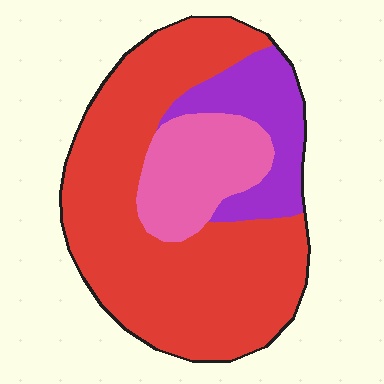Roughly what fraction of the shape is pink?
Pink takes up between a sixth and a third of the shape.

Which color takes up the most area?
Red, at roughly 65%.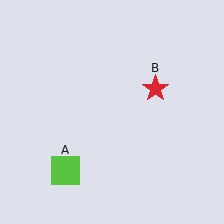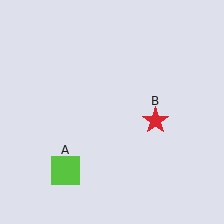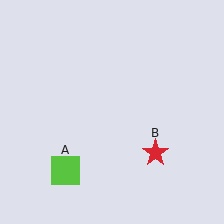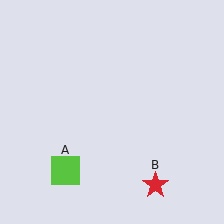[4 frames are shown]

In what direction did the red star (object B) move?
The red star (object B) moved down.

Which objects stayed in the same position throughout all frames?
Lime square (object A) remained stationary.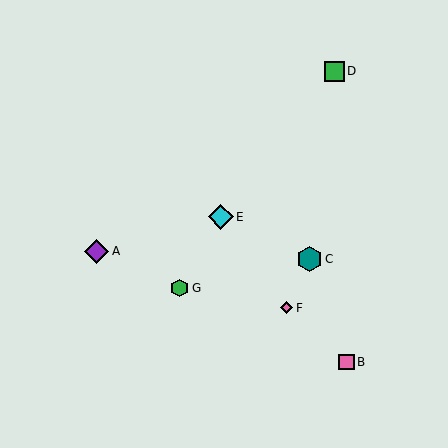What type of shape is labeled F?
Shape F is a pink diamond.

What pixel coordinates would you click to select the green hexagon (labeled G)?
Click at (180, 288) to select the green hexagon G.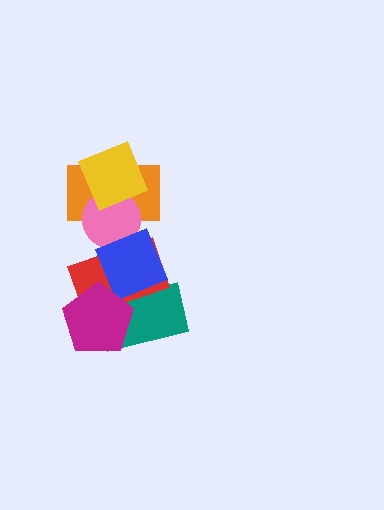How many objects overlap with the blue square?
3 objects overlap with the blue square.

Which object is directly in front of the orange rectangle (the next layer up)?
The pink circle is directly in front of the orange rectangle.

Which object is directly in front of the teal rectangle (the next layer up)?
The red rectangle is directly in front of the teal rectangle.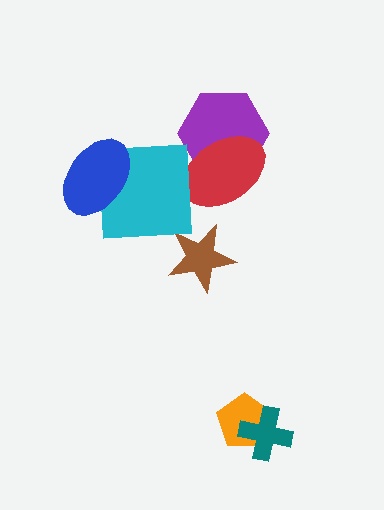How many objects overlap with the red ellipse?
1 object overlaps with the red ellipse.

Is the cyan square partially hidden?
Yes, it is partially covered by another shape.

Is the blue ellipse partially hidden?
No, no other shape covers it.